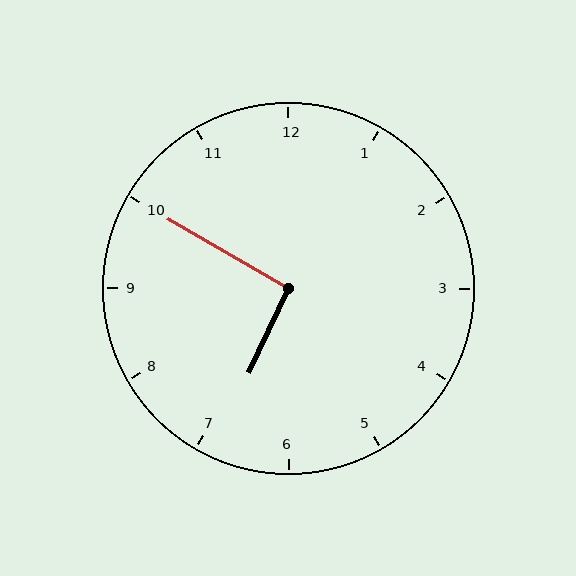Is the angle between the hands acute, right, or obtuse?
It is right.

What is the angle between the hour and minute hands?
Approximately 95 degrees.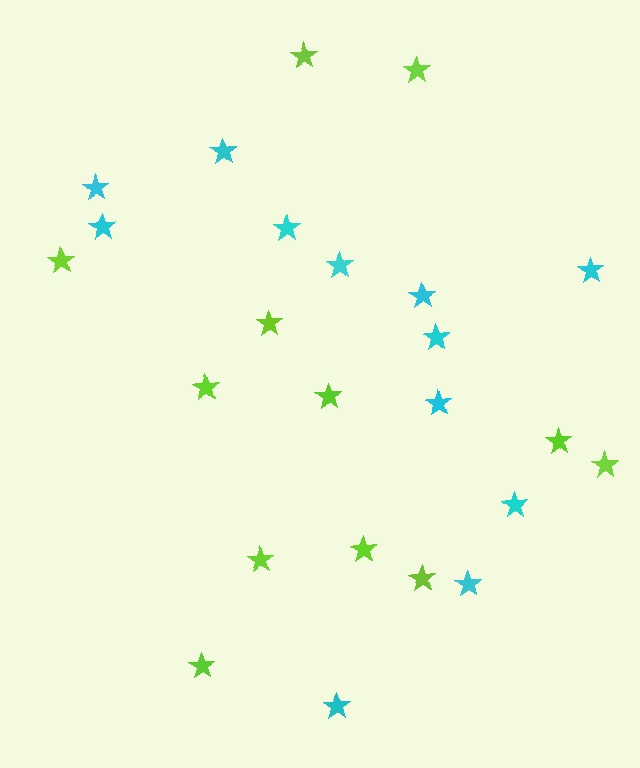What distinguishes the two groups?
There are 2 groups: one group of lime stars (12) and one group of cyan stars (12).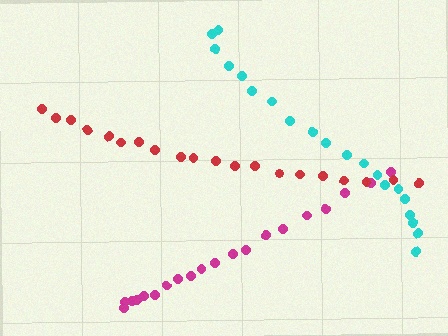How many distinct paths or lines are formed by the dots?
There are 3 distinct paths.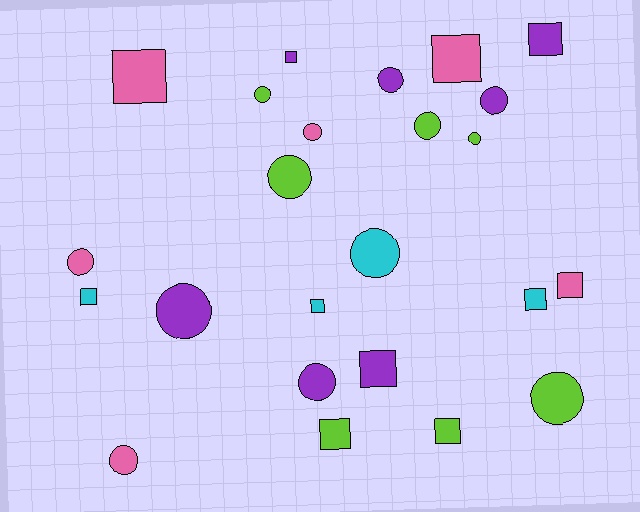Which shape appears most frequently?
Circle, with 13 objects.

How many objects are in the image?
There are 24 objects.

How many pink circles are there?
There are 3 pink circles.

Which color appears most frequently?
Lime, with 7 objects.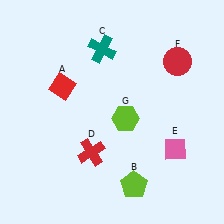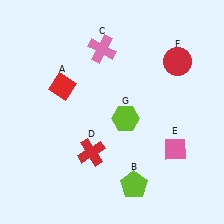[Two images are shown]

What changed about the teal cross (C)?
In Image 1, C is teal. In Image 2, it changed to pink.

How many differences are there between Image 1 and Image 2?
There is 1 difference between the two images.